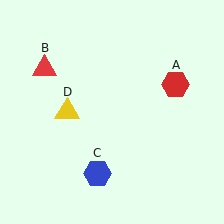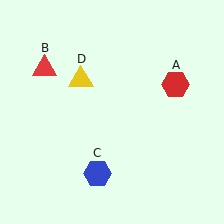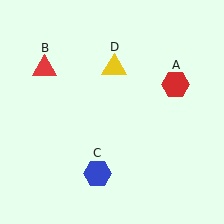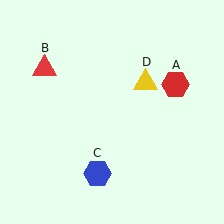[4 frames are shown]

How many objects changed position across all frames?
1 object changed position: yellow triangle (object D).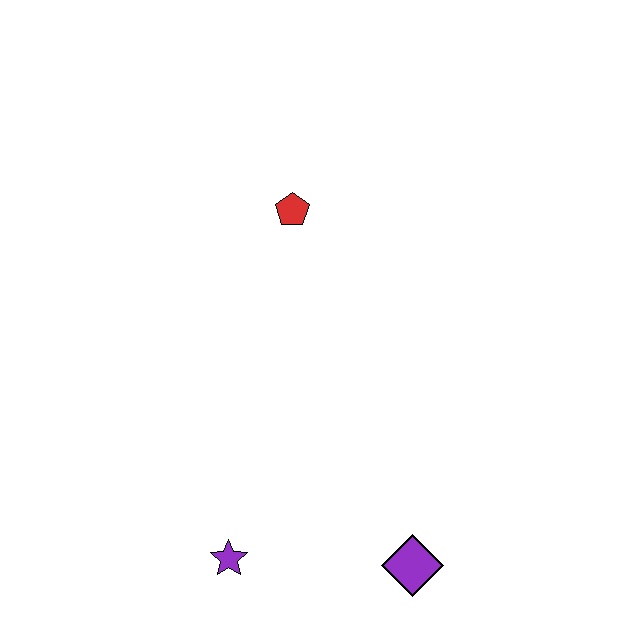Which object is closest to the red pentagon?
The purple star is closest to the red pentagon.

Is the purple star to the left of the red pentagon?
Yes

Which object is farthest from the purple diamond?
The red pentagon is farthest from the purple diamond.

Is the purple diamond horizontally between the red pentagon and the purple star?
No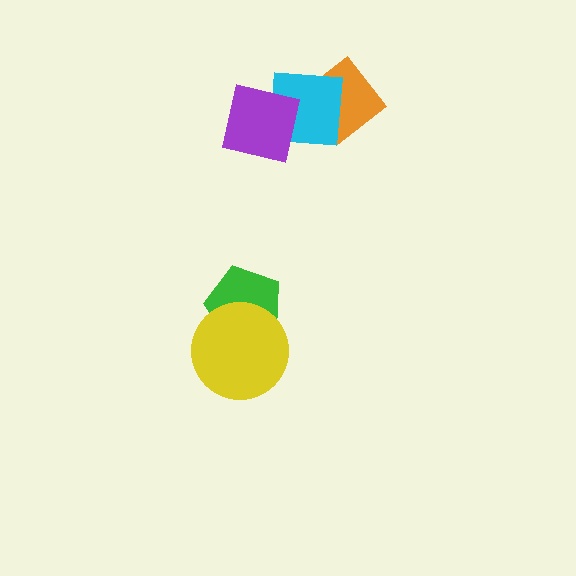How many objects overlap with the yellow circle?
1 object overlaps with the yellow circle.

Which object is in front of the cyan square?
The purple square is in front of the cyan square.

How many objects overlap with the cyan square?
2 objects overlap with the cyan square.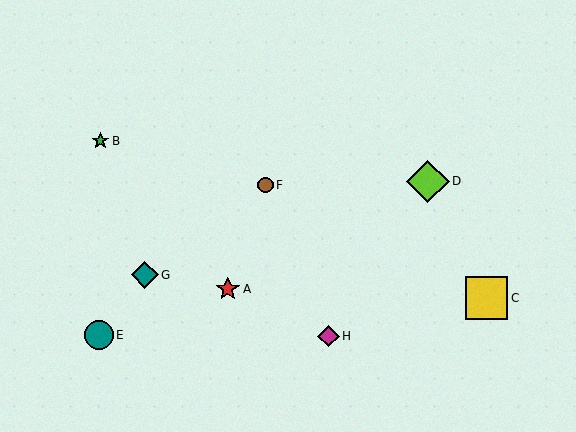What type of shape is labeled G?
Shape G is a teal diamond.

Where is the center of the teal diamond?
The center of the teal diamond is at (145, 275).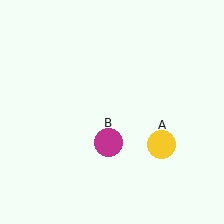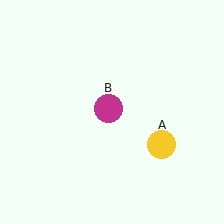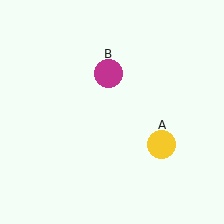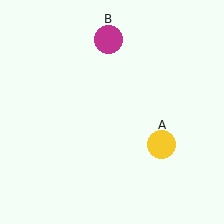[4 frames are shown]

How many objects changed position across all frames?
1 object changed position: magenta circle (object B).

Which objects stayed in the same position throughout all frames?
Yellow circle (object A) remained stationary.